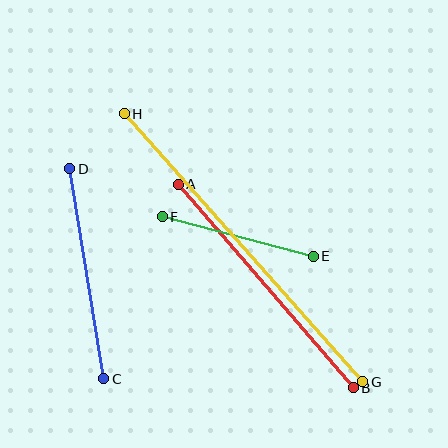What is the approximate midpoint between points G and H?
The midpoint is at approximately (243, 248) pixels.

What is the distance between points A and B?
The distance is approximately 268 pixels.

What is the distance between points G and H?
The distance is approximately 359 pixels.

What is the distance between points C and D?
The distance is approximately 212 pixels.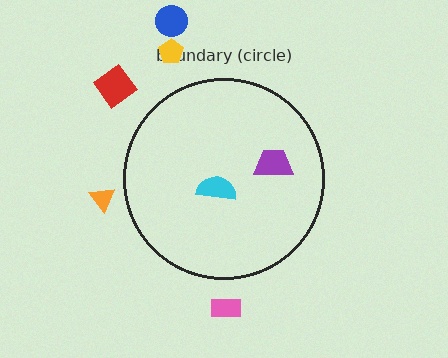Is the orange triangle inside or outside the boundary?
Outside.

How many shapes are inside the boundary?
2 inside, 5 outside.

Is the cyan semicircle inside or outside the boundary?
Inside.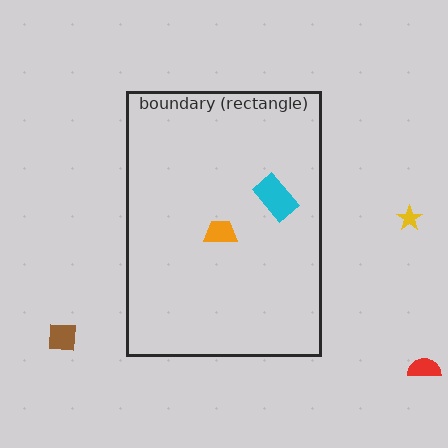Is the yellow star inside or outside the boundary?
Outside.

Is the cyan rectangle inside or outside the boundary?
Inside.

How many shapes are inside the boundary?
2 inside, 3 outside.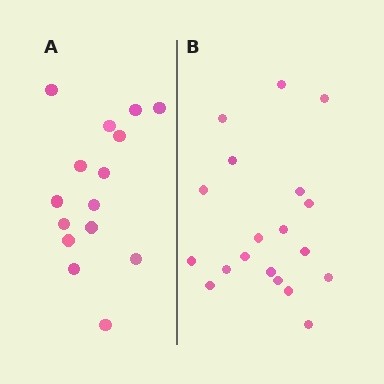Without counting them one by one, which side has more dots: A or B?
Region B (the right region) has more dots.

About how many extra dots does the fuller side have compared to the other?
Region B has about 4 more dots than region A.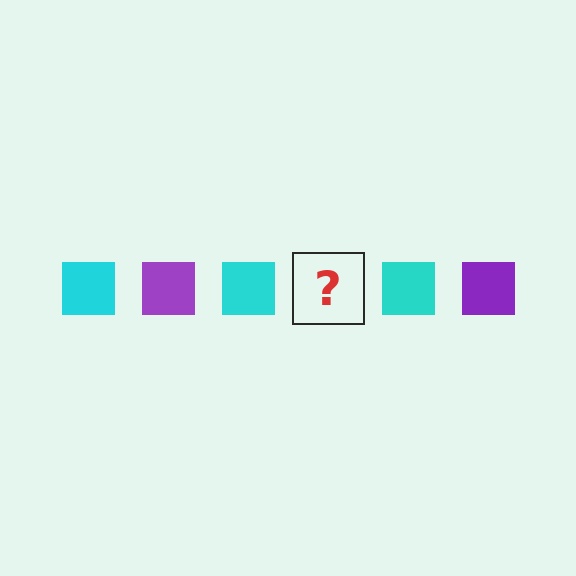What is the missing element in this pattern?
The missing element is a purple square.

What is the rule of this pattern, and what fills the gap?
The rule is that the pattern cycles through cyan, purple squares. The gap should be filled with a purple square.